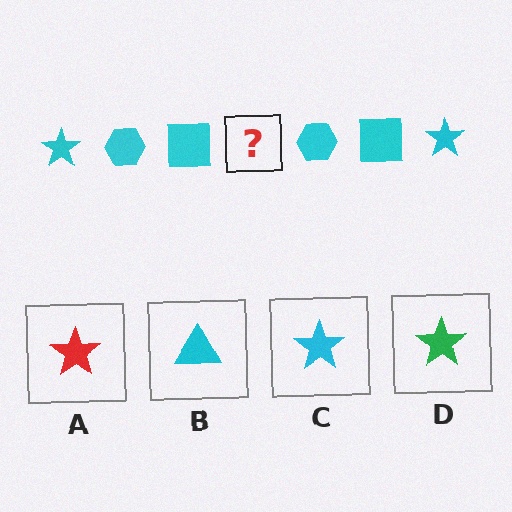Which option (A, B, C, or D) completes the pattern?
C.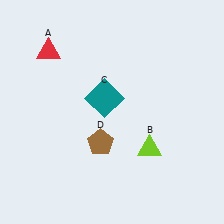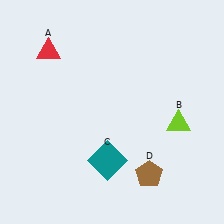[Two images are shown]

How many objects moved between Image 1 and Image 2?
3 objects moved between the two images.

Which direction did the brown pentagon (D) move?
The brown pentagon (D) moved right.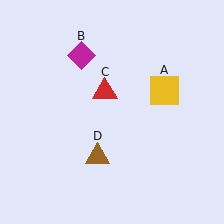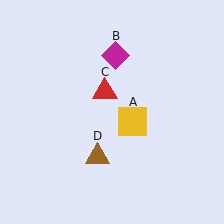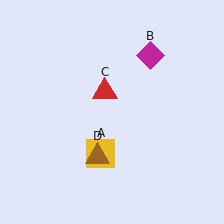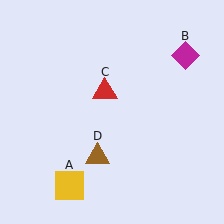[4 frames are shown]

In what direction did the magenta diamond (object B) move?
The magenta diamond (object B) moved right.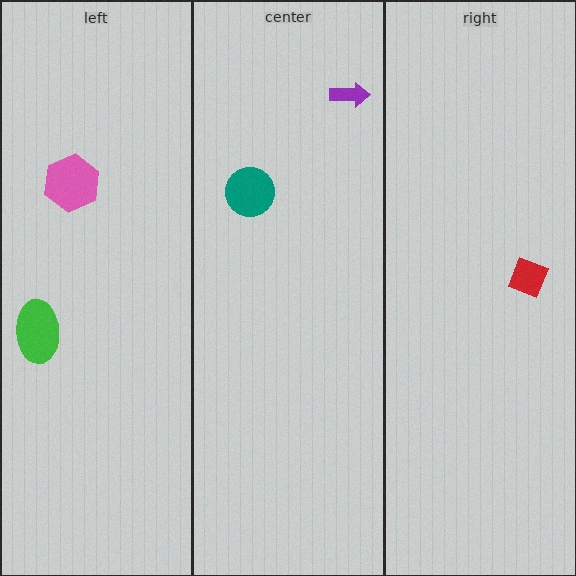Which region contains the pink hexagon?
The left region.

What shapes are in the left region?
The green ellipse, the pink hexagon.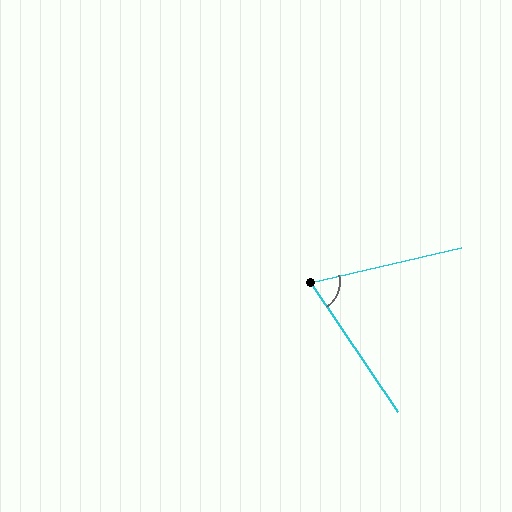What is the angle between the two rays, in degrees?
Approximately 69 degrees.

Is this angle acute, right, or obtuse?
It is acute.